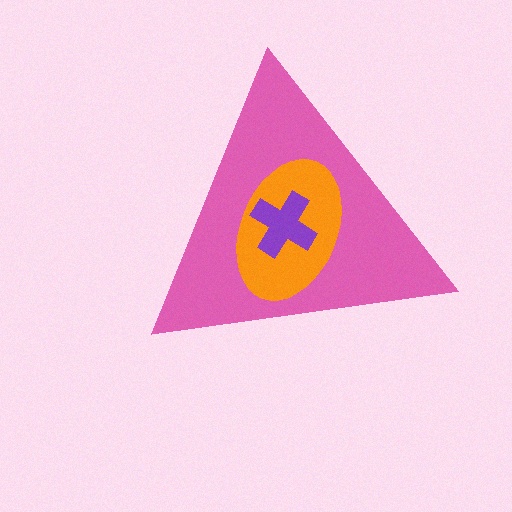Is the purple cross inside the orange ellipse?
Yes.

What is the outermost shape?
The pink triangle.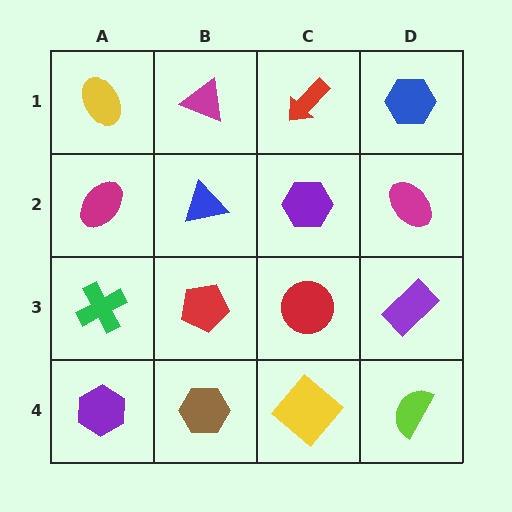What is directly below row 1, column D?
A magenta ellipse.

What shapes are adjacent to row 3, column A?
A magenta ellipse (row 2, column A), a purple hexagon (row 4, column A), a red pentagon (row 3, column B).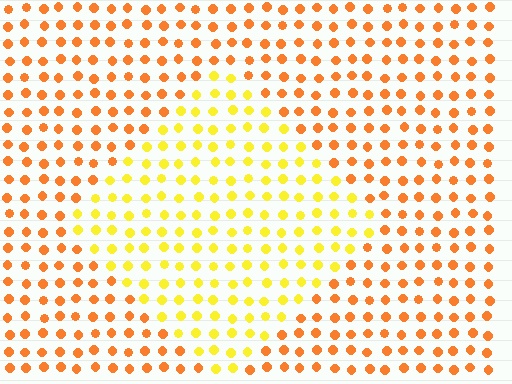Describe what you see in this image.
The image is filled with small orange elements in a uniform arrangement. A diamond-shaped region is visible where the elements are tinted to a slightly different hue, forming a subtle color boundary.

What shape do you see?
I see a diamond.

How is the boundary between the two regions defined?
The boundary is defined purely by a slight shift in hue (about 34 degrees). Spacing, size, and orientation are identical on both sides.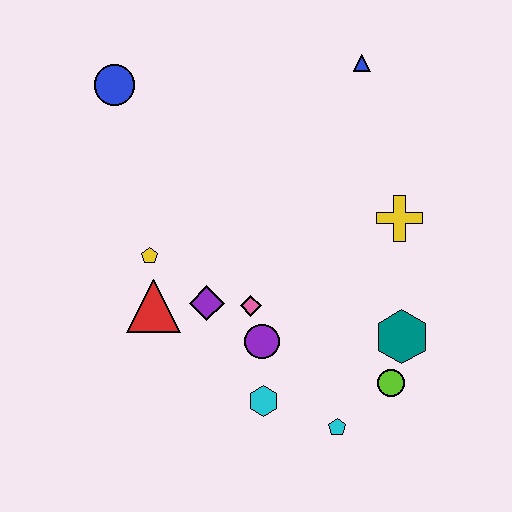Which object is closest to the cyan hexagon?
The purple circle is closest to the cyan hexagon.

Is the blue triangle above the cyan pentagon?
Yes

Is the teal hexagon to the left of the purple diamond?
No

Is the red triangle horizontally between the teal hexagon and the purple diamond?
No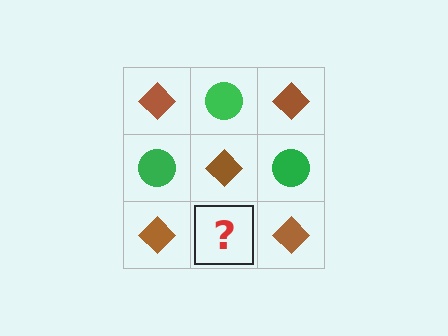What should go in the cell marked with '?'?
The missing cell should contain a green circle.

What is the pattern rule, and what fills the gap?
The rule is that it alternates brown diamond and green circle in a checkerboard pattern. The gap should be filled with a green circle.